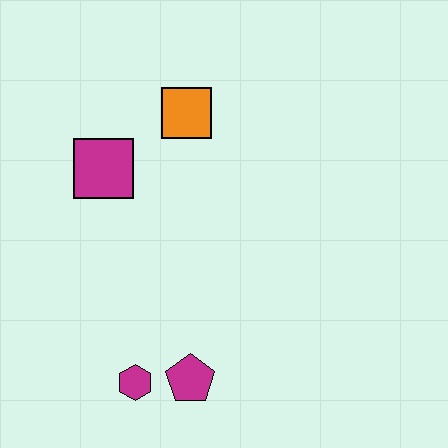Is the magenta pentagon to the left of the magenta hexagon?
No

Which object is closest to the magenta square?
The orange square is closest to the magenta square.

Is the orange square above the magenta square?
Yes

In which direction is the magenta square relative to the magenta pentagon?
The magenta square is above the magenta pentagon.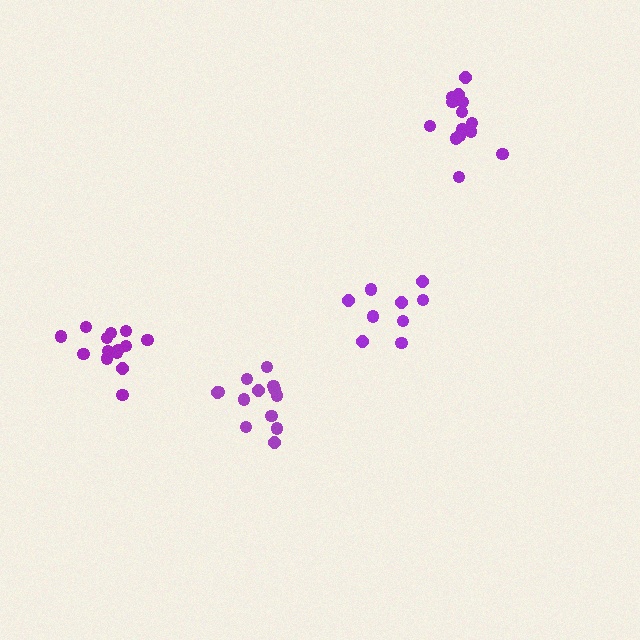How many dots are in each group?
Group 1: 13 dots, Group 2: 14 dots, Group 3: 14 dots, Group 4: 9 dots (50 total).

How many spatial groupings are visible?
There are 4 spatial groupings.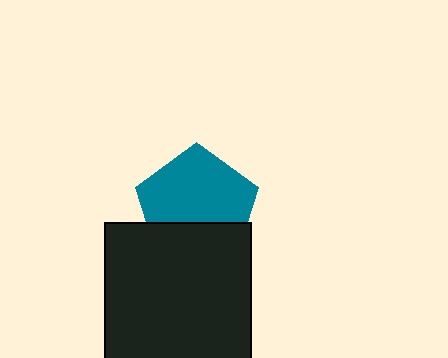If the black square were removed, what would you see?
You would see the complete teal pentagon.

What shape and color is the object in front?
The object in front is a black square.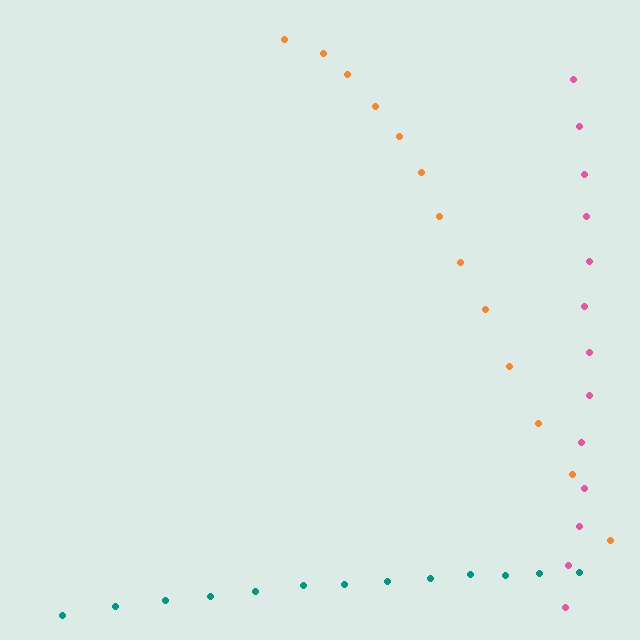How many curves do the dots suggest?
There are 3 distinct paths.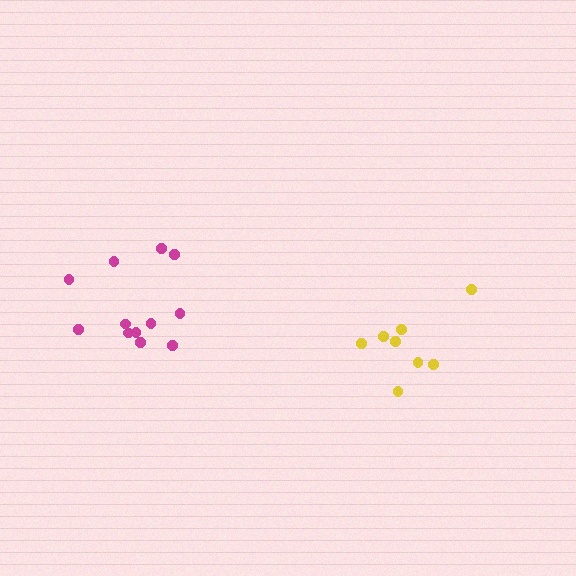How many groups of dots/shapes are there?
There are 2 groups.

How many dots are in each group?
Group 1: 8 dots, Group 2: 12 dots (20 total).